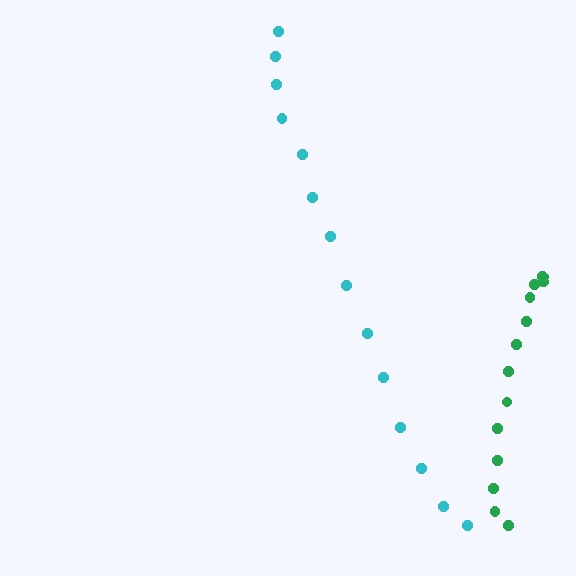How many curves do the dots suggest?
There are 2 distinct paths.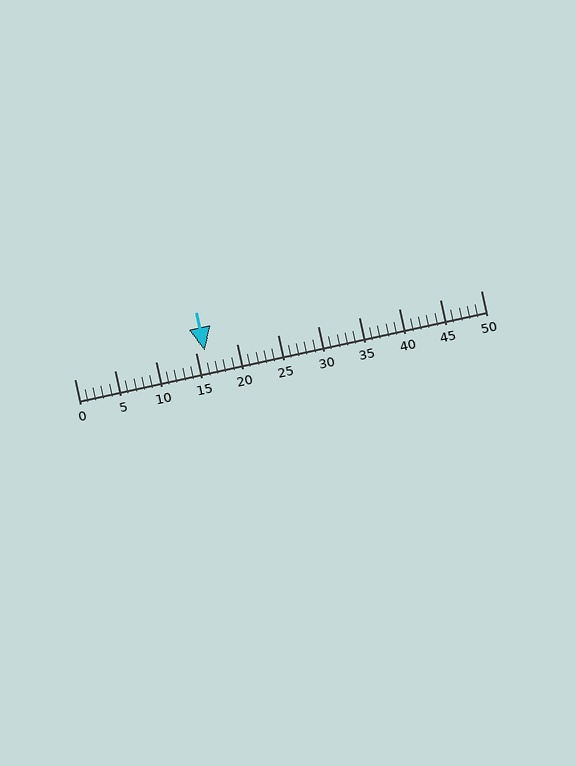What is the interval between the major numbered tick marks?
The major tick marks are spaced 5 units apart.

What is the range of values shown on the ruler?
The ruler shows values from 0 to 50.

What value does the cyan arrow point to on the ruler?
The cyan arrow points to approximately 16.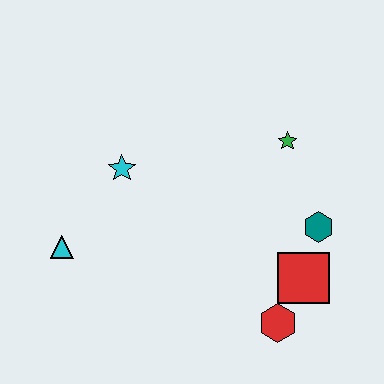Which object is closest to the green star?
The teal hexagon is closest to the green star.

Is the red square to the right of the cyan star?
Yes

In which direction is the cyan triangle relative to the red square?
The cyan triangle is to the left of the red square.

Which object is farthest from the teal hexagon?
The cyan triangle is farthest from the teal hexagon.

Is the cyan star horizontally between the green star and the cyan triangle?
Yes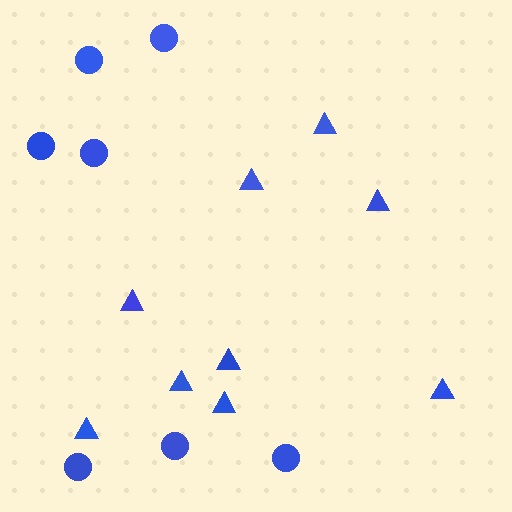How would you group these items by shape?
There are 2 groups: one group of triangles (9) and one group of circles (7).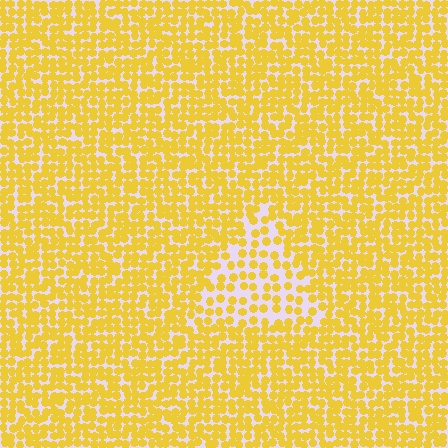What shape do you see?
I see a triangle.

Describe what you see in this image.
The image contains small yellow elements arranged at two different densities. A triangle-shaped region is visible where the elements are less densely packed than the surrounding area.